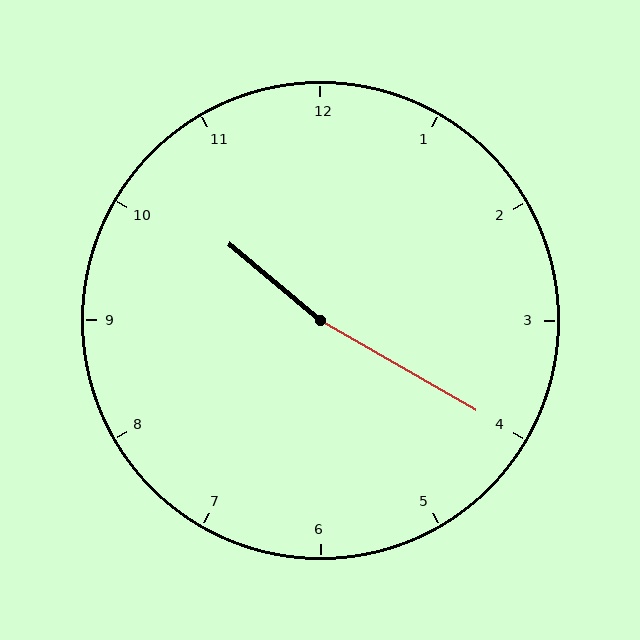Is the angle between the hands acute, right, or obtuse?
It is obtuse.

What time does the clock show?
10:20.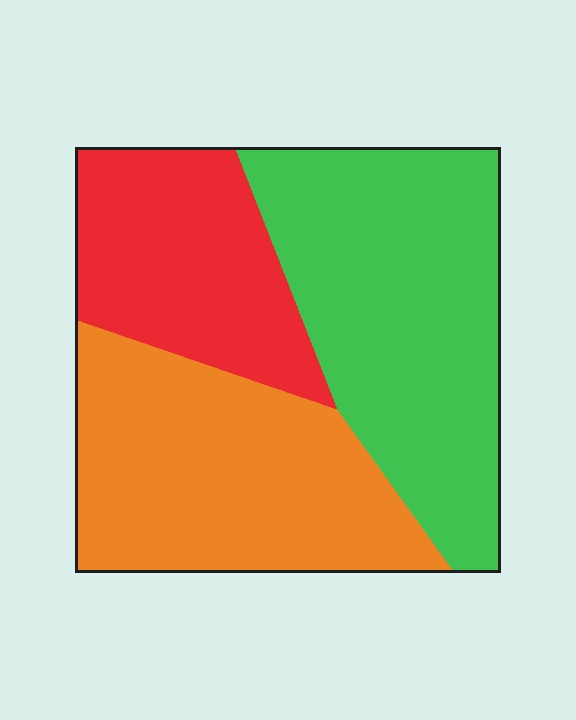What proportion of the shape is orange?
Orange takes up about one third (1/3) of the shape.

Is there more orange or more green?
Green.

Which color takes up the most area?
Green, at roughly 40%.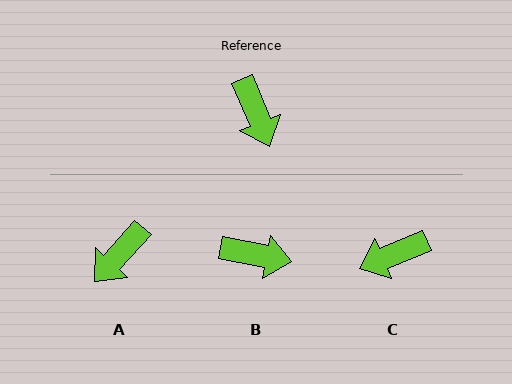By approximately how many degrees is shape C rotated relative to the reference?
Approximately 90 degrees clockwise.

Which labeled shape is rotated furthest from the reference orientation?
C, about 90 degrees away.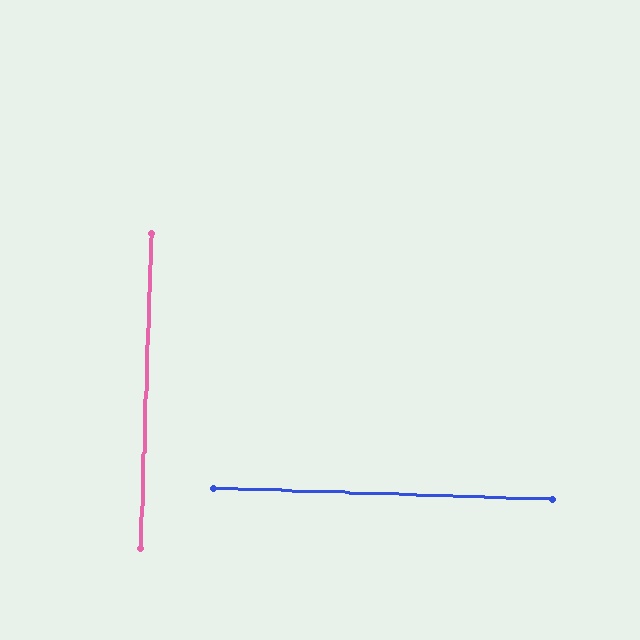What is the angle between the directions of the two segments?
Approximately 90 degrees.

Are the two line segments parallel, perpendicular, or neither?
Perpendicular — they meet at approximately 90°.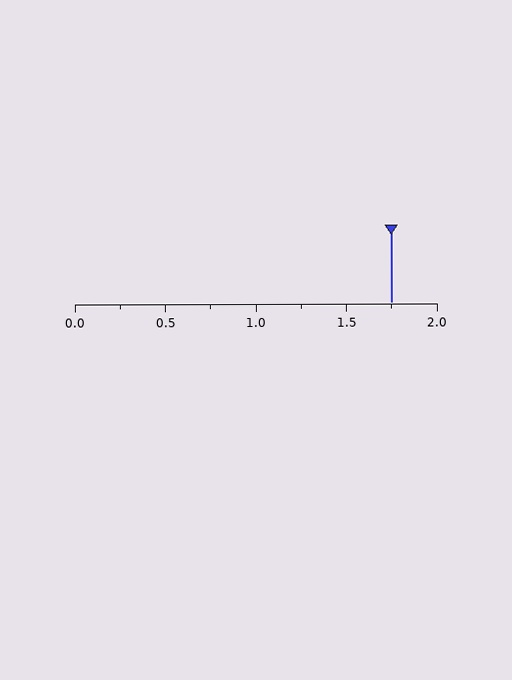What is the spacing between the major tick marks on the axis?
The major ticks are spaced 0.5 apart.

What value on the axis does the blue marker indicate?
The marker indicates approximately 1.75.